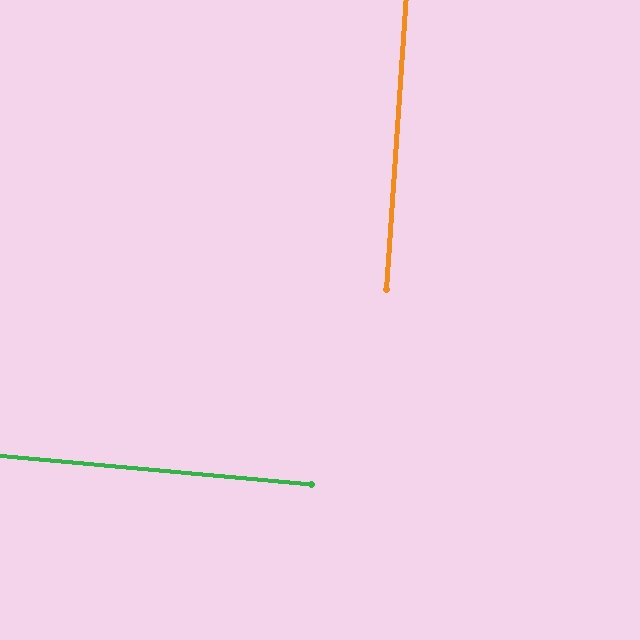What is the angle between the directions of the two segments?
Approximately 89 degrees.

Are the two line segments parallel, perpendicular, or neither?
Perpendicular — they meet at approximately 89°.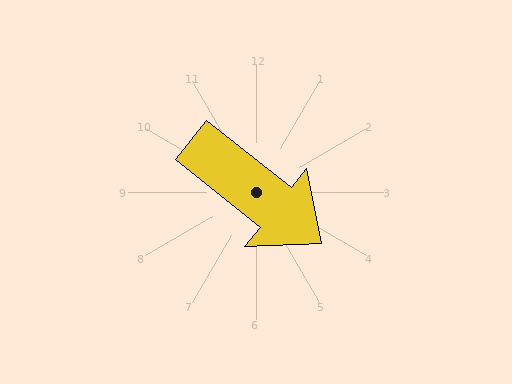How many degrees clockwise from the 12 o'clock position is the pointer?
Approximately 128 degrees.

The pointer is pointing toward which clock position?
Roughly 4 o'clock.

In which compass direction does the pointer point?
Southeast.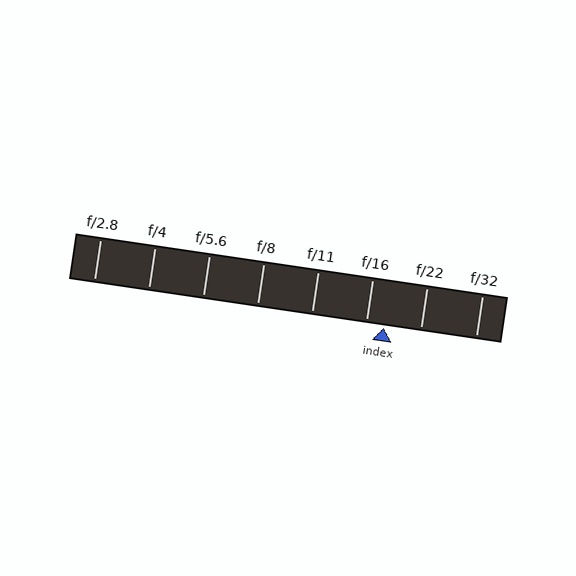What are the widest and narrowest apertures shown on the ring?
The widest aperture shown is f/2.8 and the narrowest is f/32.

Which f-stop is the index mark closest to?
The index mark is closest to f/16.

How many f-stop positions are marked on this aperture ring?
There are 8 f-stop positions marked.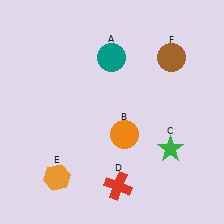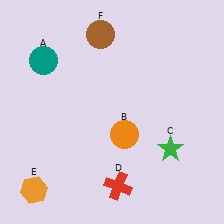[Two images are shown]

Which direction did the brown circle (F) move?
The brown circle (F) moved left.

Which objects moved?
The objects that moved are: the teal circle (A), the orange hexagon (E), the brown circle (F).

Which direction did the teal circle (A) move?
The teal circle (A) moved left.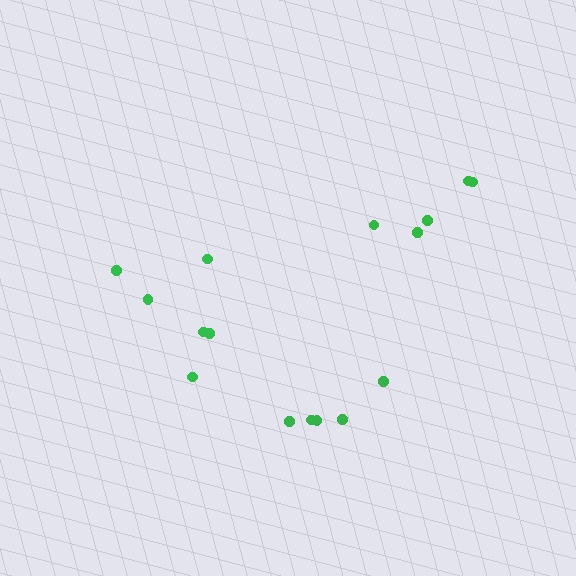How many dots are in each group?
Group 1: 6 dots, Group 2: 5 dots, Group 3: 5 dots (16 total).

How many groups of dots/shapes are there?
There are 3 groups.